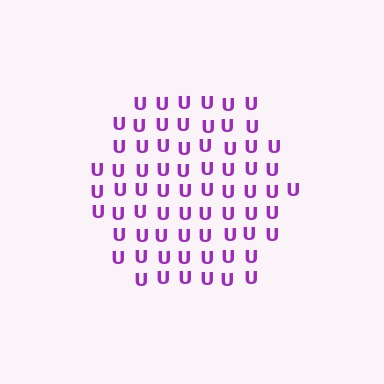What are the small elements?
The small elements are letter U's.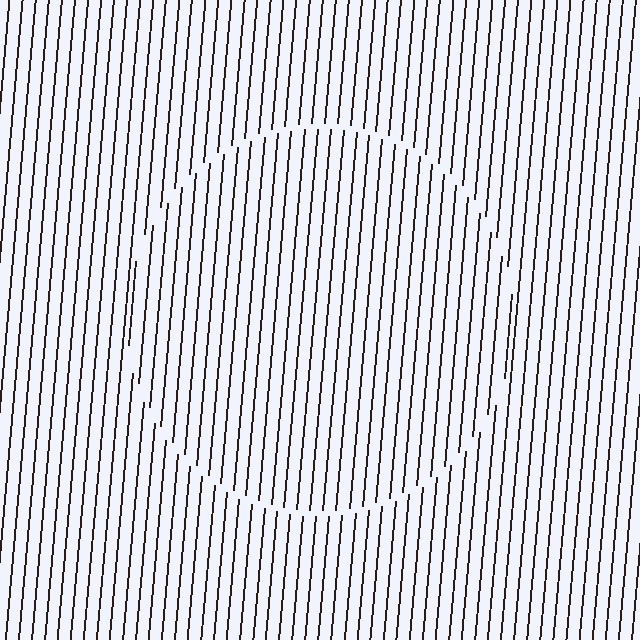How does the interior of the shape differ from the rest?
The interior of the shape contains the same grating, shifted by half a period — the contour is defined by the phase discontinuity where line-ends from the inner and outer gratings abut.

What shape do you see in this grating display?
An illusory circle. The interior of the shape contains the same grating, shifted by half a period — the contour is defined by the phase discontinuity where line-ends from the inner and outer gratings abut.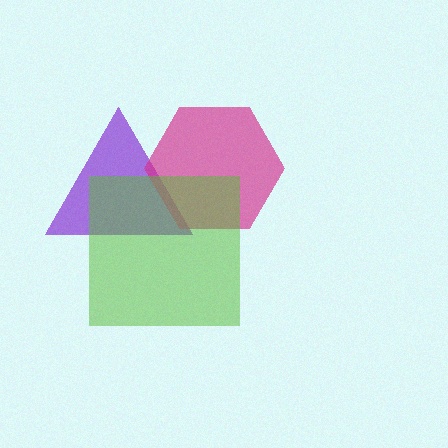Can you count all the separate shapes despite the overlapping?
Yes, there are 3 separate shapes.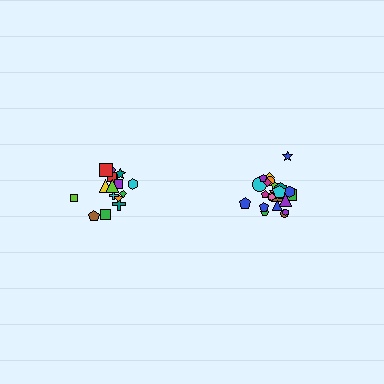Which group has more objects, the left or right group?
The right group.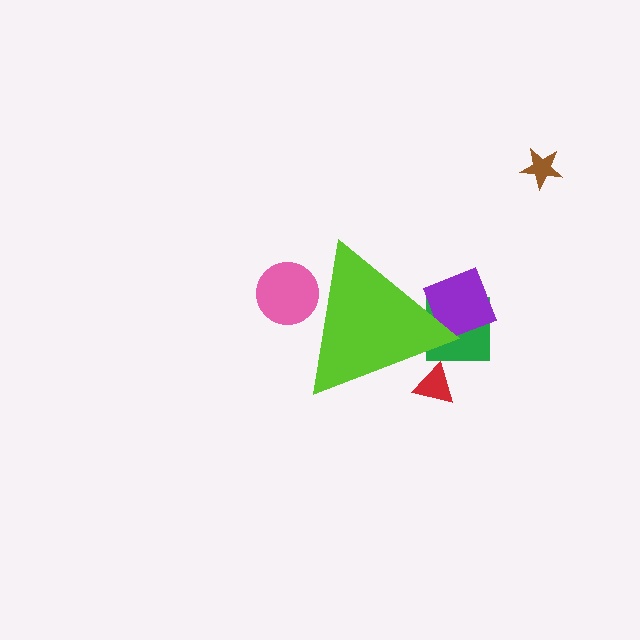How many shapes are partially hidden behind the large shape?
4 shapes are partially hidden.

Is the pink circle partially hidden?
Yes, the pink circle is partially hidden behind the lime triangle.